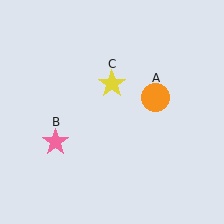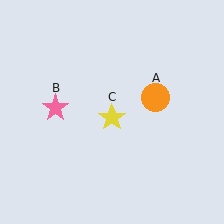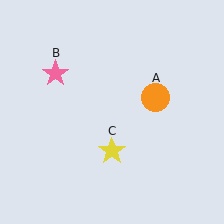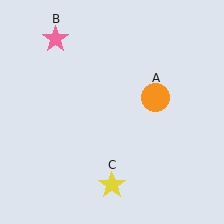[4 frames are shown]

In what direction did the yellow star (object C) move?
The yellow star (object C) moved down.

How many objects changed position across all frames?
2 objects changed position: pink star (object B), yellow star (object C).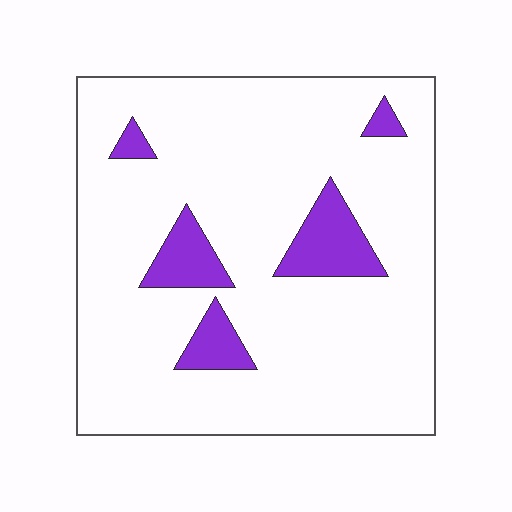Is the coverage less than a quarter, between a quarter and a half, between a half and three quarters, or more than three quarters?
Less than a quarter.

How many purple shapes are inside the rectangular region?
5.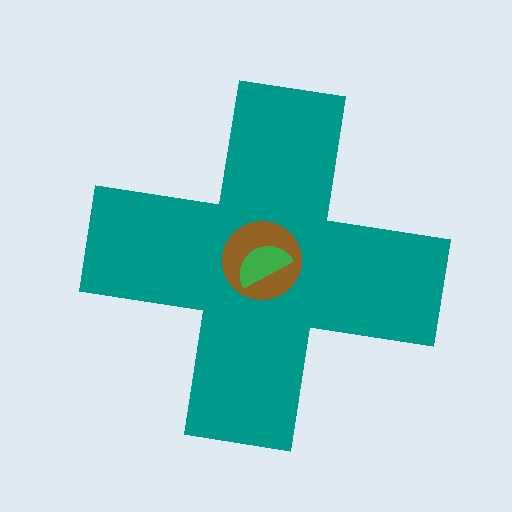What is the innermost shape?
The green semicircle.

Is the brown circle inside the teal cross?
Yes.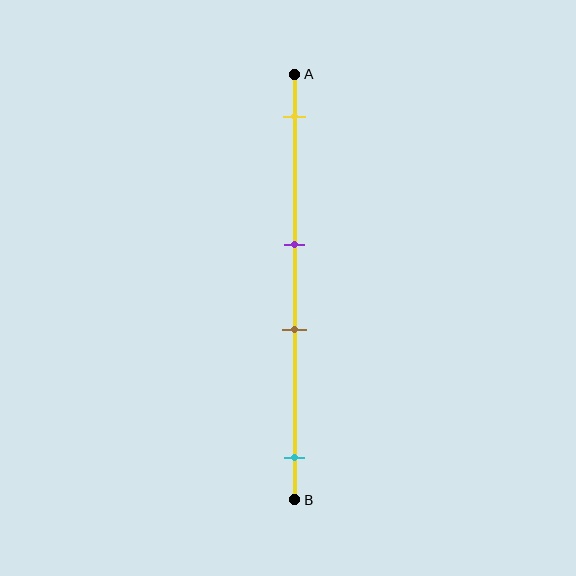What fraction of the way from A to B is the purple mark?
The purple mark is approximately 40% (0.4) of the way from A to B.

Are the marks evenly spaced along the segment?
No, the marks are not evenly spaced.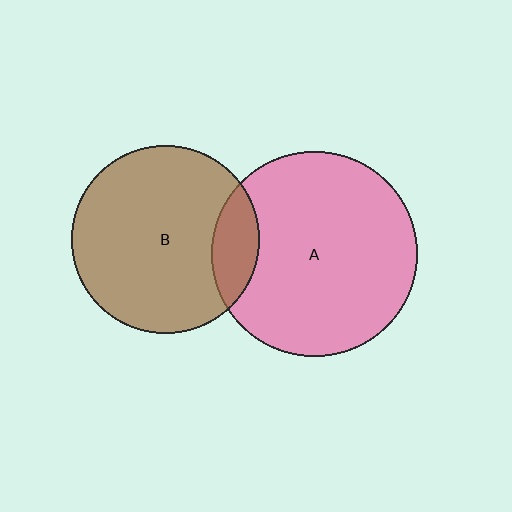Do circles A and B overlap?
Yes.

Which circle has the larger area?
Circle A (pink).